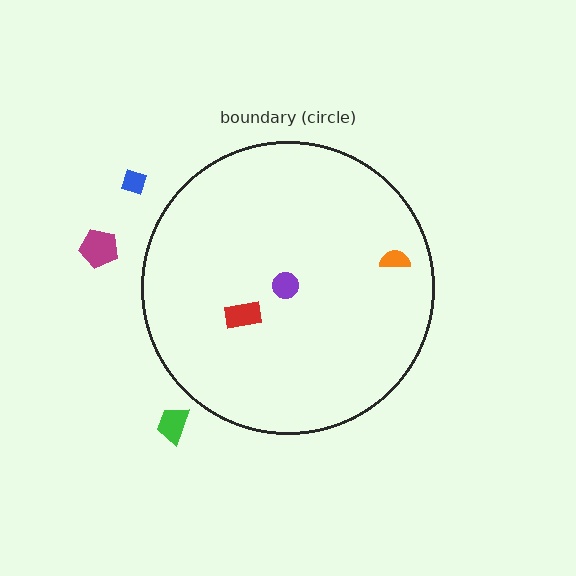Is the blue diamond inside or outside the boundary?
Outside.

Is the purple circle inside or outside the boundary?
Inside.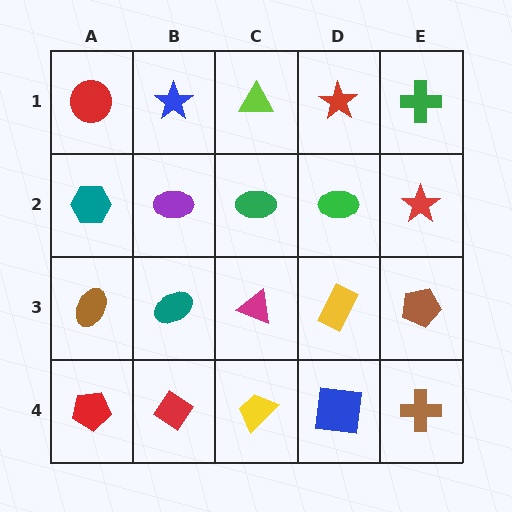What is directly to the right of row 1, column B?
A lime triangle.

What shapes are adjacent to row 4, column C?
A magenta triangle (row 3, column C), a red diamond (row 4, column B), a blue square (row 4, column D).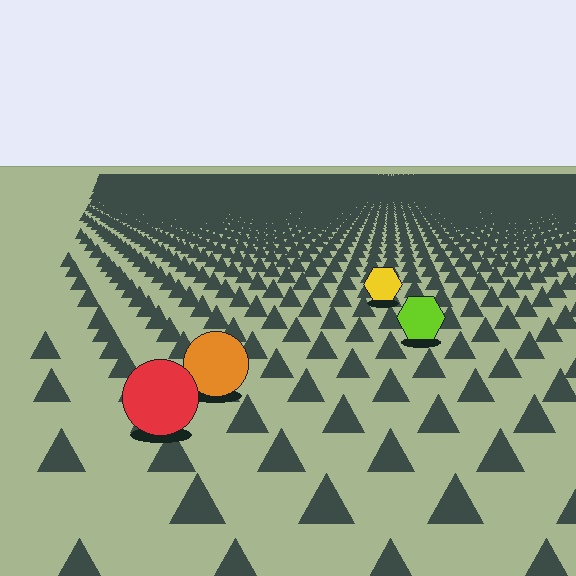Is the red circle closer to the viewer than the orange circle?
Yes. The red circle is closer — you can tell from the texture gradient: the ground texture is coarser near it.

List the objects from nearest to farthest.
From nearest to farthest: the red circle, the orange circle, the lime hexagon, the yellow hexagon.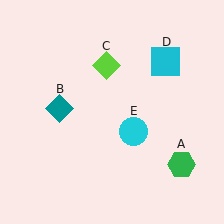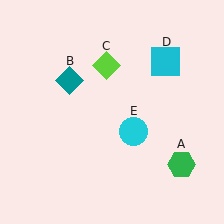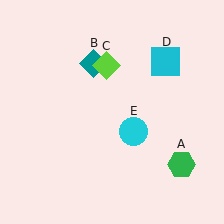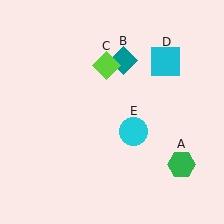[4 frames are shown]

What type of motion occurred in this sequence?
The teal diamond (object B) rotated clockwise around the center of the scene.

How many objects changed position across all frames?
1 object changed position: teal diamond (object B).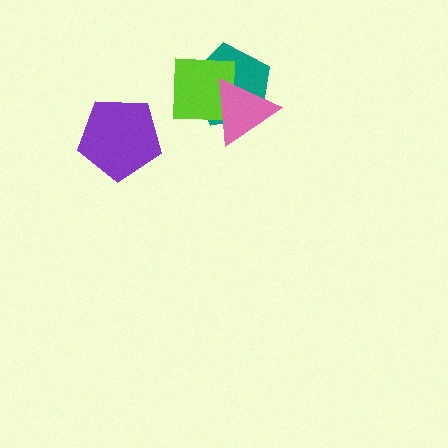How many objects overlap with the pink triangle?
2 objects overlap with the pink triangle.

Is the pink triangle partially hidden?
No, no other shape covers it.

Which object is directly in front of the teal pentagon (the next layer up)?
The lime square is directly in front of the teal pentagon.